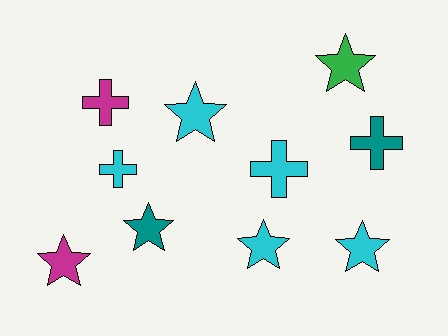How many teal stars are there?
There is 1 teal star.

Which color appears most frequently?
Cyan, with 5 objects.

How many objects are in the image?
There are 10 objects.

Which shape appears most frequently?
Star, with 6 objects.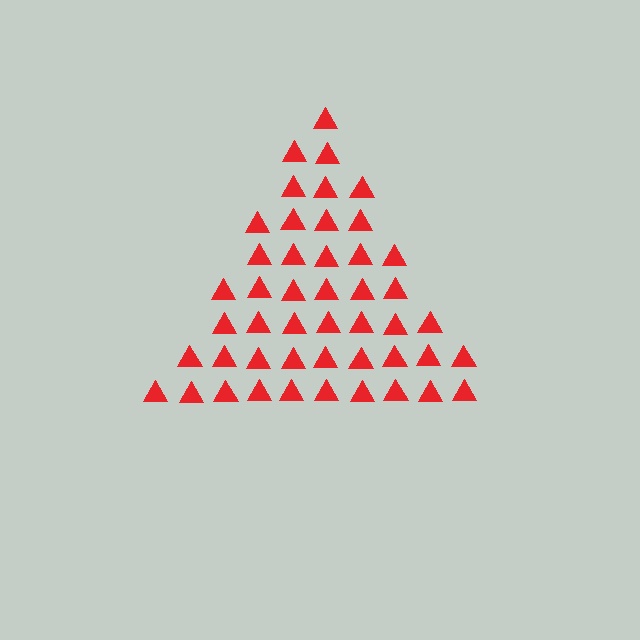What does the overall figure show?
The overall figure shows a triangle.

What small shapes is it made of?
It is made of small triangles.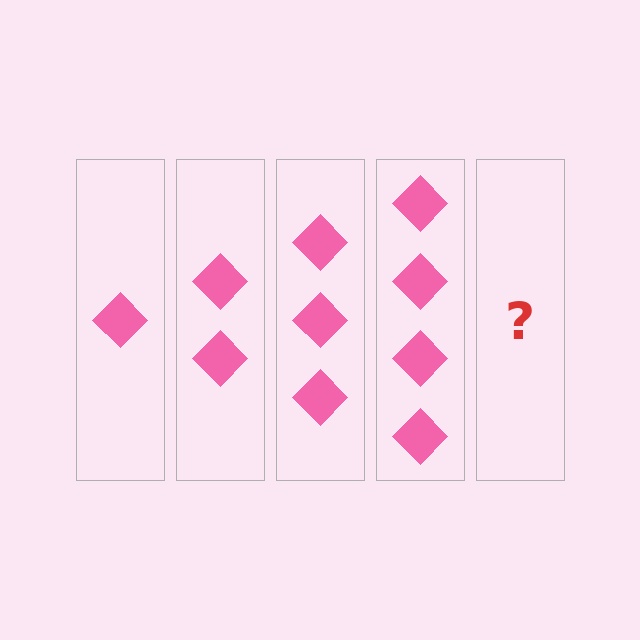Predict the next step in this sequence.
The next step is 5 diamonds.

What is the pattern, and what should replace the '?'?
The pattern is that each step adds one more diamond. The '?' should be 5 diamonds.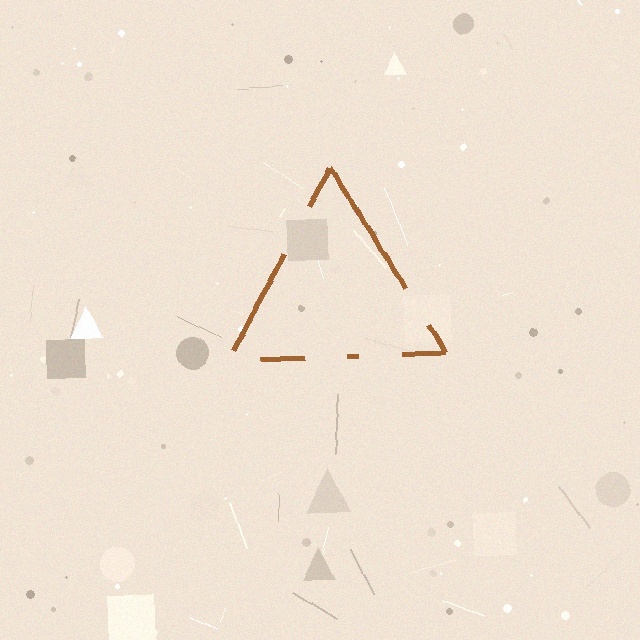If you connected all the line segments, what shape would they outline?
They would outline a triangle.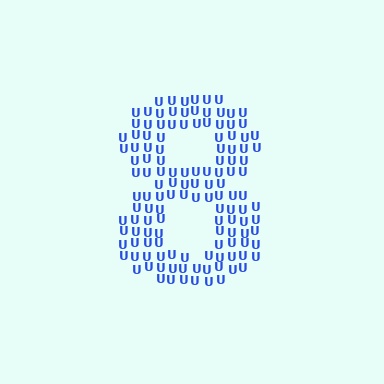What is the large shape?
The large shape is the digit 8.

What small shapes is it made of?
It is made of small letter U's.